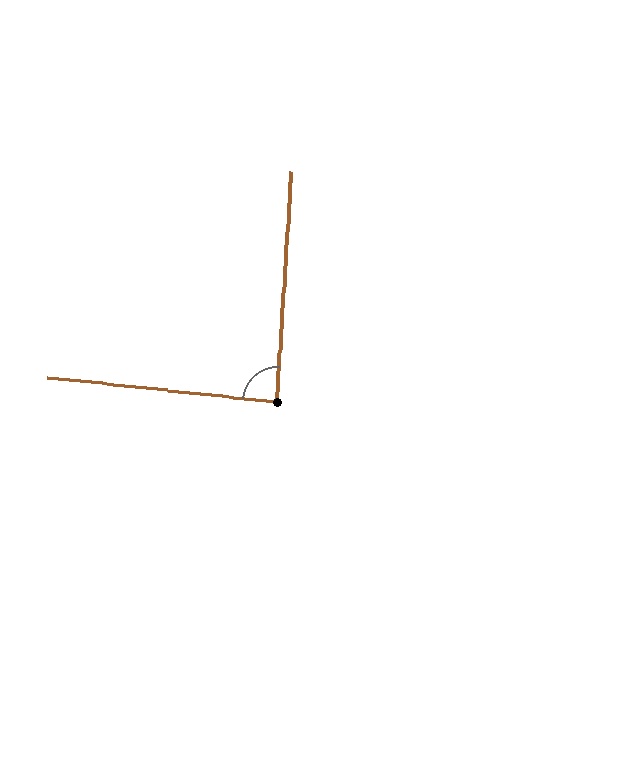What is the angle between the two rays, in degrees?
Approximately 88 degrees.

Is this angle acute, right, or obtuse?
It is approximately a right angle.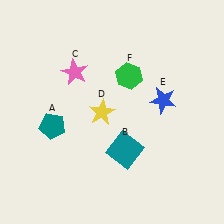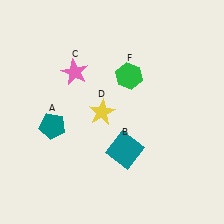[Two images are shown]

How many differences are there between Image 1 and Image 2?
There is 1 difference between the two images.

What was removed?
The blue star (E) was removed in Image 2.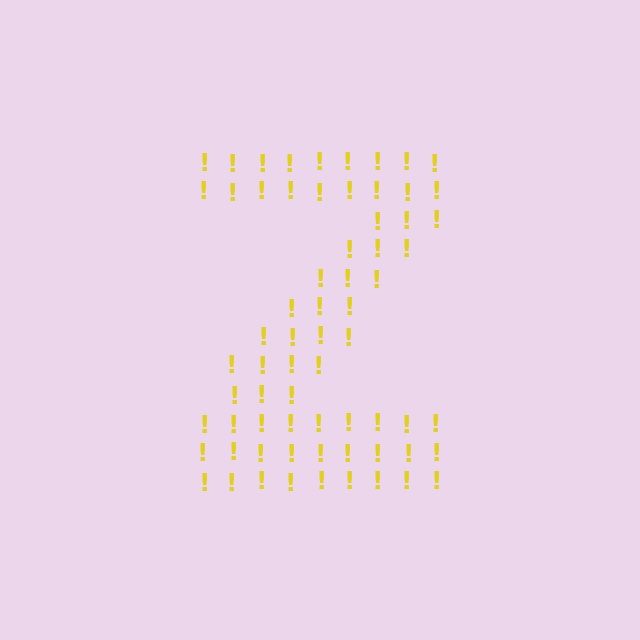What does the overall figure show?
The overall figure shows the letter Z.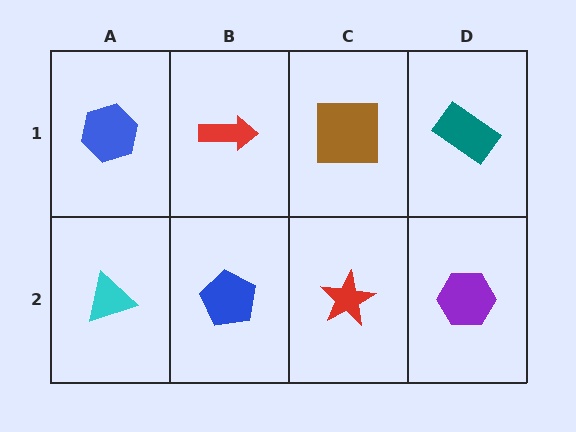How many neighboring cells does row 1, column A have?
2.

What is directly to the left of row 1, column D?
A brown square.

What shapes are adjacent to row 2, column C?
A brown square (row 1, column C), a blue pentagon (row 2, column B), a purple hexagon (row 2, column D).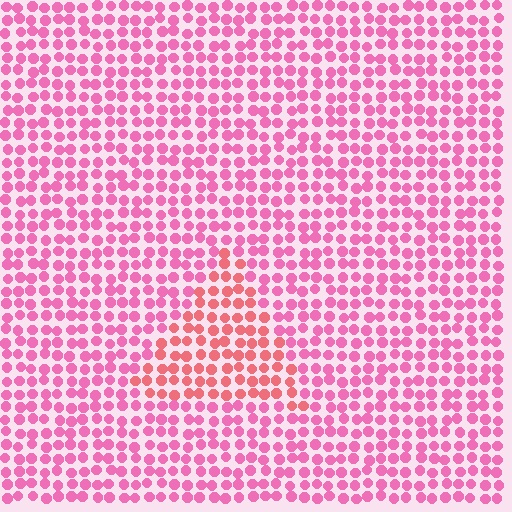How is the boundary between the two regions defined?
The boundary is defined purely by a slight shift in hue (about 28 degrees). Spacing, size, and orientation are identical on both sides.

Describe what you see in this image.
The image is filled with small pink elements in a uniform arrangement. A triangle-shaped region is visible where the elements are tinted to a slightly different hue, forming a subtle color boundary.